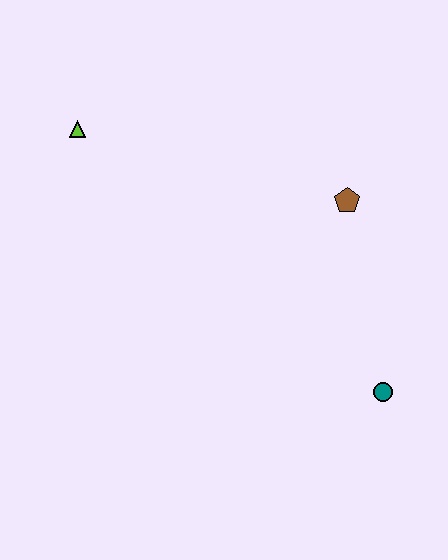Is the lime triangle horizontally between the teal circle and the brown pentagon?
No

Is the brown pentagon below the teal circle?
No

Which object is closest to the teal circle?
The brown pentagon is closest to the teal circle.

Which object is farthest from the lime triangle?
The teal circle is farthest from the lime triangle.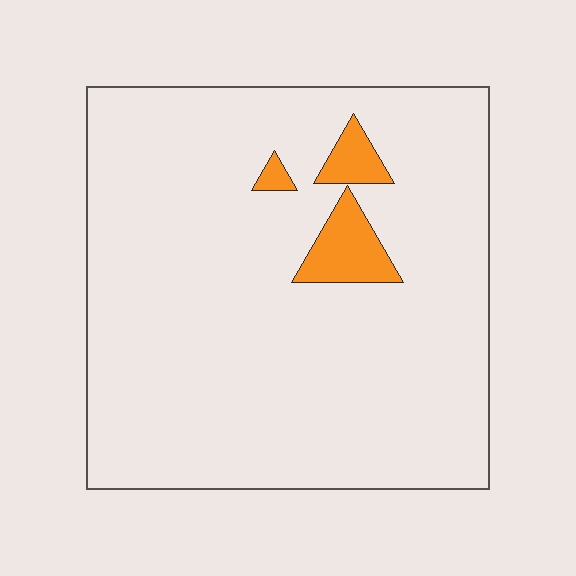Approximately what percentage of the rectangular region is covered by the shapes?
Approximately 5%.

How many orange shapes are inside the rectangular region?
3.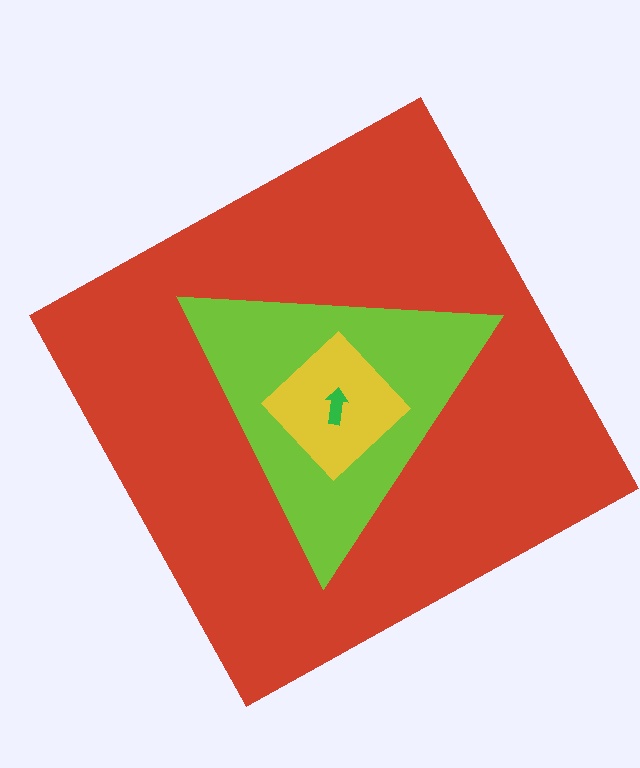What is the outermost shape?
The red square.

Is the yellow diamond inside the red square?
Yes.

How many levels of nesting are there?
4.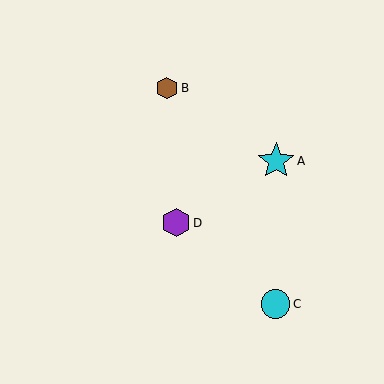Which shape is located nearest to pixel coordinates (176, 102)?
The brown hexagon (labeled B) at (167, 88) is nearest to that location.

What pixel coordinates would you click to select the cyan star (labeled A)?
Click at (276, 161) to select the cyan star A.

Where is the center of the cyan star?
The center of the cyan star is at (276, 161).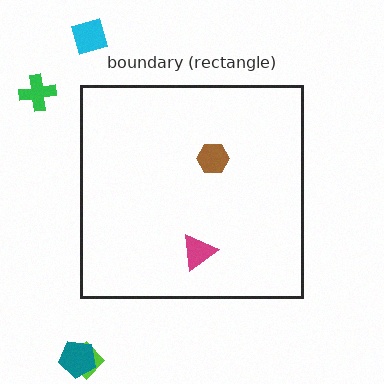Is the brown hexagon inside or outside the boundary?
Inside.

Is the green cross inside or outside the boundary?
Outside.